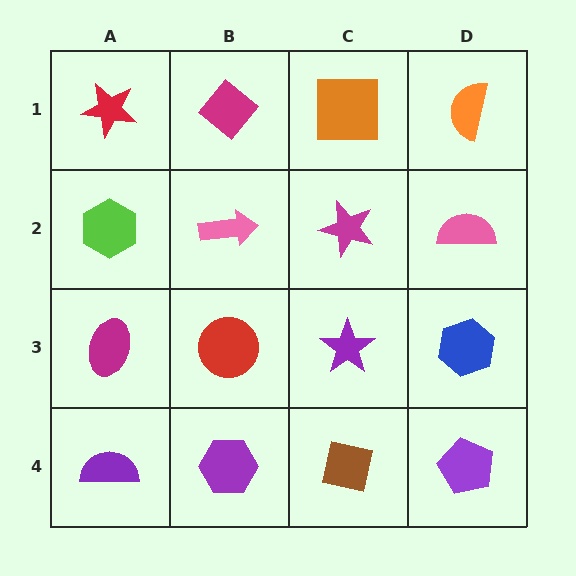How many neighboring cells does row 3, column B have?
4.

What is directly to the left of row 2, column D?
A magenta star.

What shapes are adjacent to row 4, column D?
A blue hexagon (row 3, column D), a brown square (row 4, column C).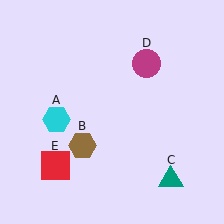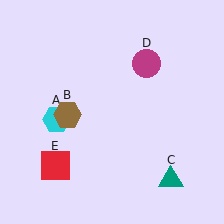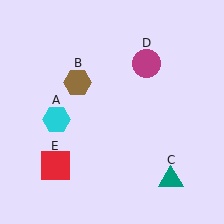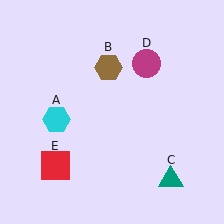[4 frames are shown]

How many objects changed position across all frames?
1 object changed position: brown hexagon (object B).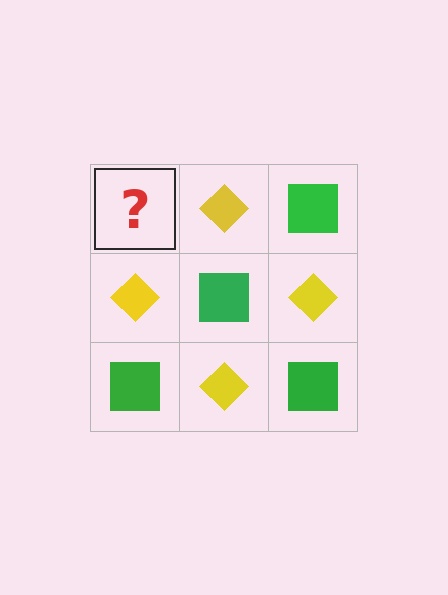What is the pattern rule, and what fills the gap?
The rule is that it alternates green square and yellow diamond in a checkerboard pattern. The gap should be filled with a green square.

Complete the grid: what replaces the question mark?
The question mark should be replaced with a green square.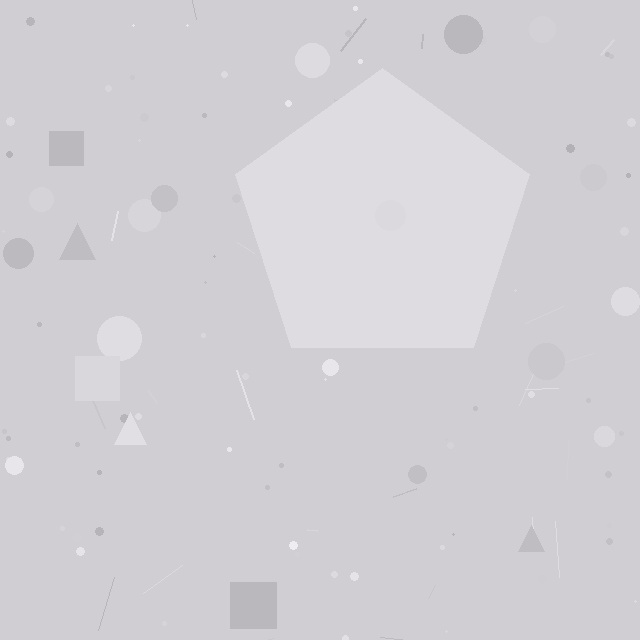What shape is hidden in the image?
A pentagon is hidden in the image.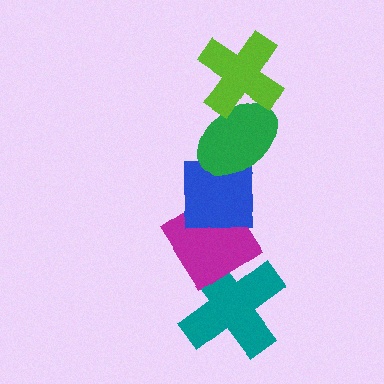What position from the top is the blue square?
The blue square is 3rd from the top.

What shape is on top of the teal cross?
The magenta diamond is on top of the teal cross.